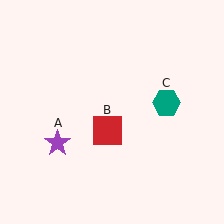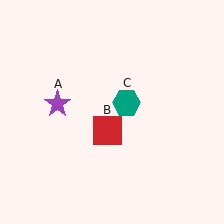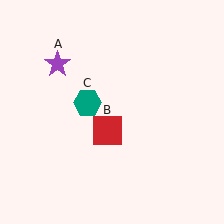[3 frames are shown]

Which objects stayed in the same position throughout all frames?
Red square (object B) remained stationary.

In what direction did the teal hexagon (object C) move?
The teal hexagon (object C) moved left.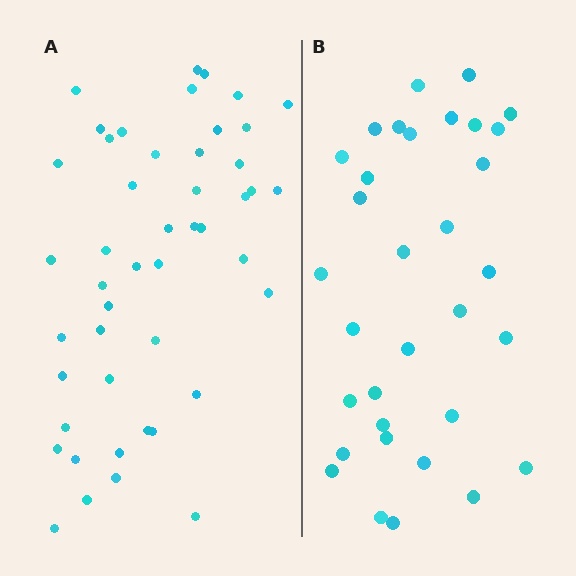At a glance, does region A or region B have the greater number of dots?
Region A (the left region) has more dots.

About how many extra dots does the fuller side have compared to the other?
Region A has approximately 15 more dots than region B.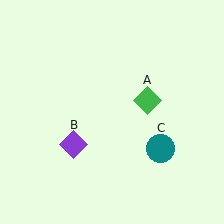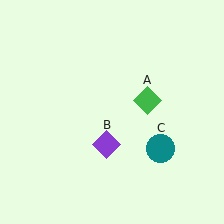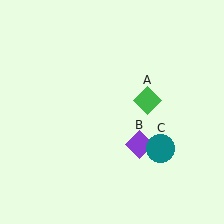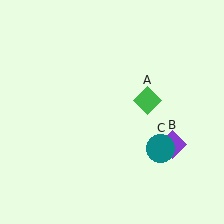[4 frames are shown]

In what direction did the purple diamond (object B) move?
The purple diamond (object B) moved right.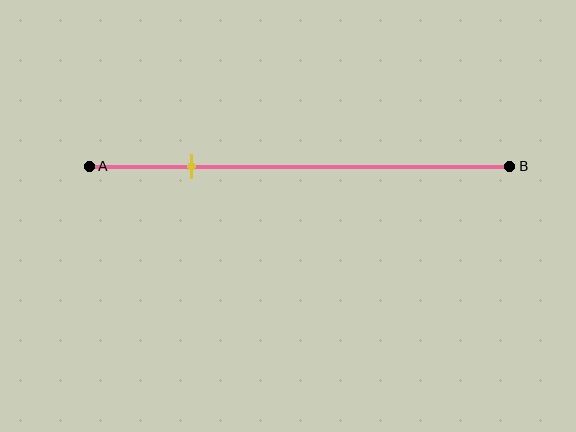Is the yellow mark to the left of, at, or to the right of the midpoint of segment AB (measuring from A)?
The yellow mark is to the left of the midpoint of segment AB.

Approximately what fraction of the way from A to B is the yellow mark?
The yellow mark is approximately 25% of the way from A to B.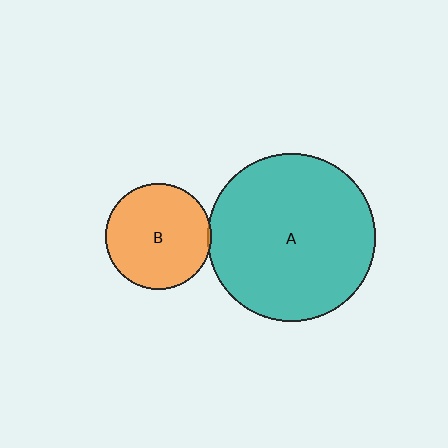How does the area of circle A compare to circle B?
Approximately 2.5 times.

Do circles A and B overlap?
Yes.